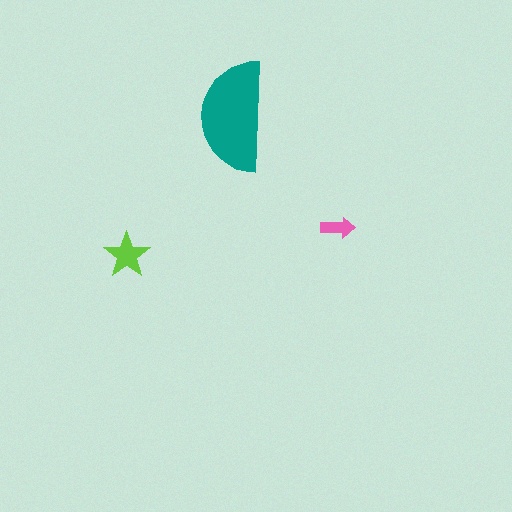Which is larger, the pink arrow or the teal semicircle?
The teal semicircle.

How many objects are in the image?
There are 3 objects in the image.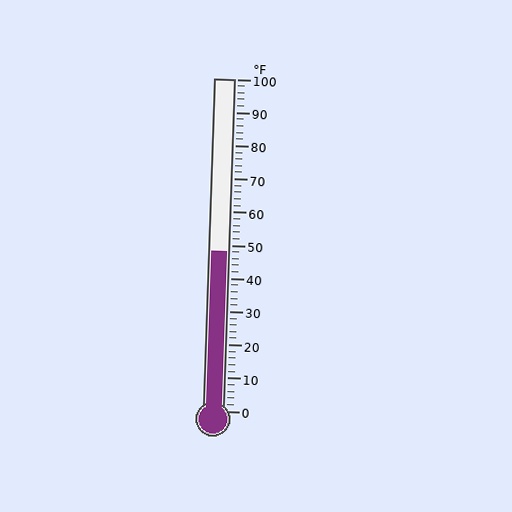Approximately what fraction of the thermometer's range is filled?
The thermometer is filled to approximately 50% of its range.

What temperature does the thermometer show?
The thermometer shows approximately 48°F.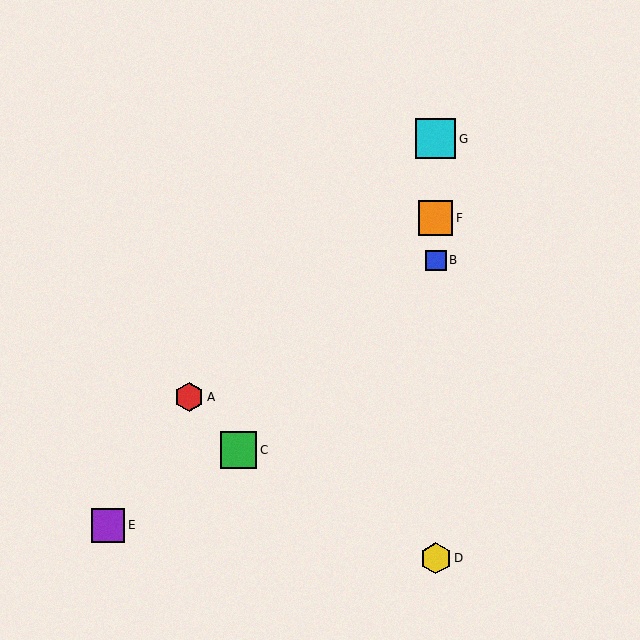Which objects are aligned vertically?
Objects B, D, F, G are aligned vertically.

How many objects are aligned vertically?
4 objects (B, D, F, G) are aligned vertically.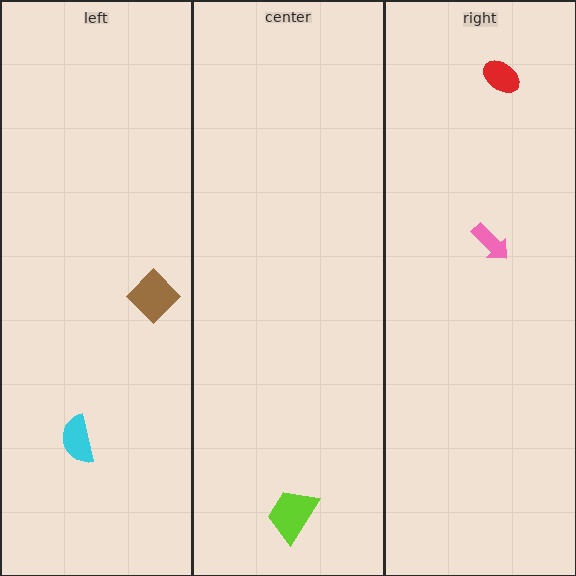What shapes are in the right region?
The pink arrow, the red ellipse.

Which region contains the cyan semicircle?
The left region.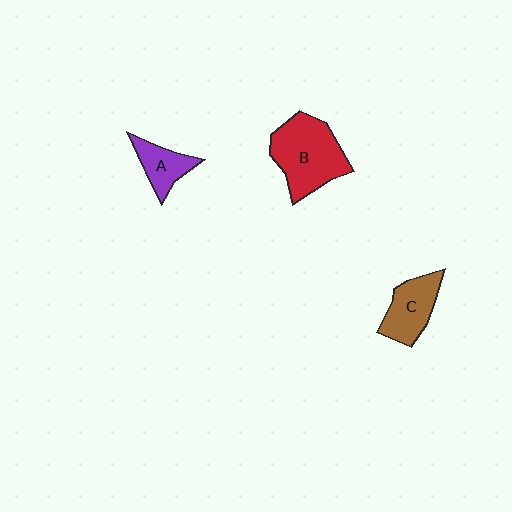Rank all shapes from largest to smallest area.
From largest to smallest: B (red), C (brown), A (purple).